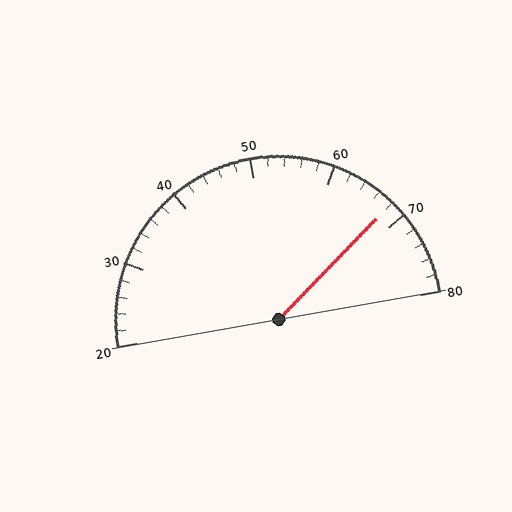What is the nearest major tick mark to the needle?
The nearest major tick mark is 70.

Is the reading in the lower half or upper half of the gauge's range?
The reading is in the upper half of the range (20 to 80).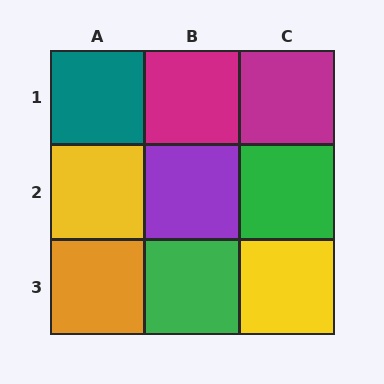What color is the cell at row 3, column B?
Green.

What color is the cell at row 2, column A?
Yellow.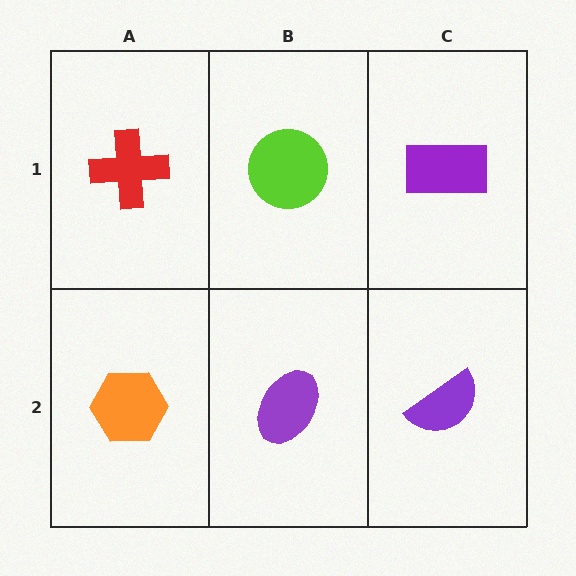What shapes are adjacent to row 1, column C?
A purple semicircle (row 2, column C), a lime circle (row 1, column B).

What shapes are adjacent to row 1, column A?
An orange hexagon (row 2, column A), a lime circle (row 1, column B).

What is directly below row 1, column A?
An orange hexagon.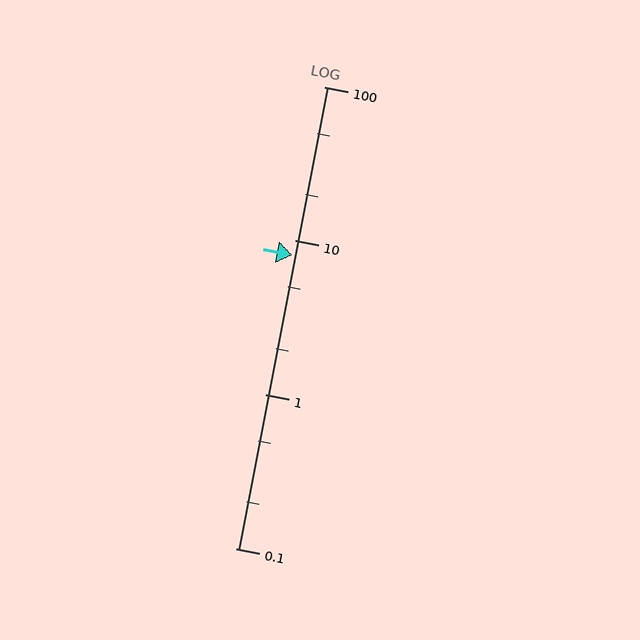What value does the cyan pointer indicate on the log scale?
The pointer indicates approximately 8.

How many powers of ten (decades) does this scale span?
The scale spans 3 decades, from 0.1 to 100.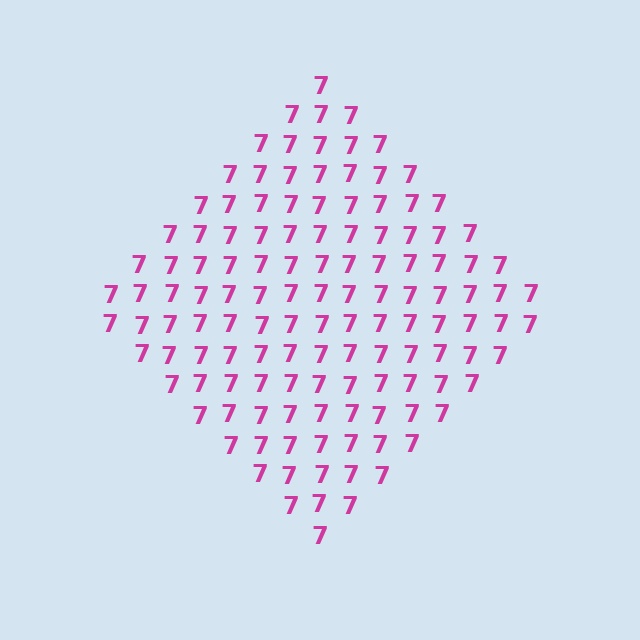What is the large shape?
The large shape is a diamond.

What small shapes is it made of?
It is made of small digit 7's.